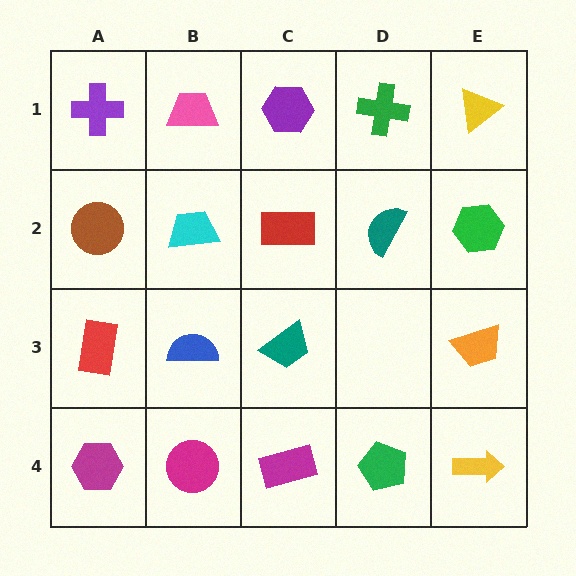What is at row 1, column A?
A purple cross.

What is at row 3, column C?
A teal trapezoid.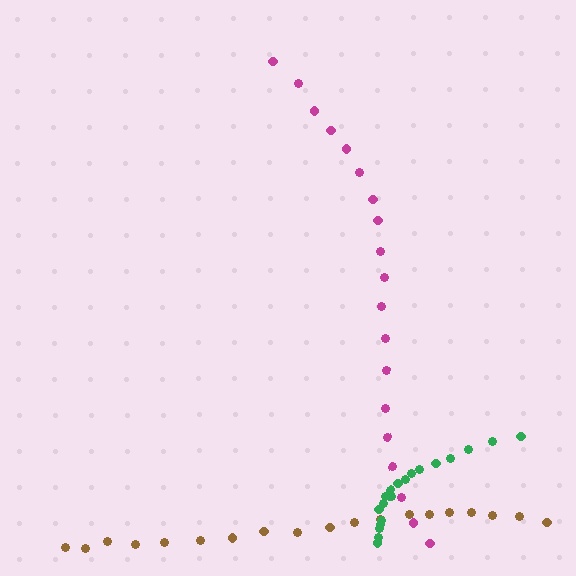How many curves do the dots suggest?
There are 3 distinct paths.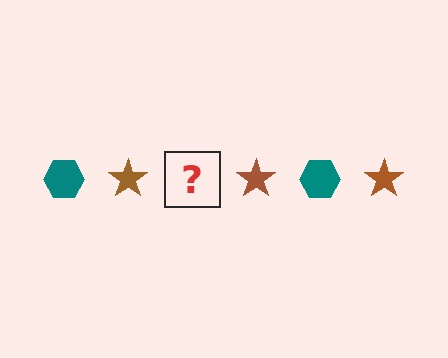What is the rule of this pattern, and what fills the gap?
The rule is that the pattern alternates between teal hexagon and brown star. The gap should be filled with a teal hexagon.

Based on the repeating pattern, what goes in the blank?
The blank should be a teal hexagon.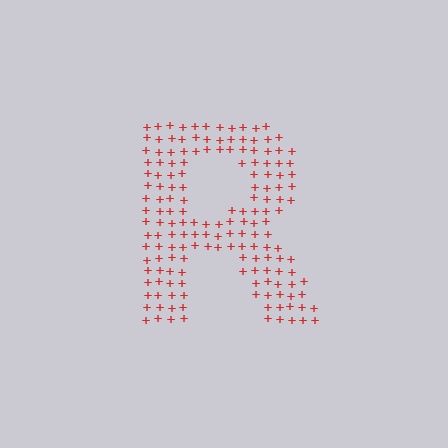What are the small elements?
The small elements are plus signs.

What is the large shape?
The large shape is the letter R.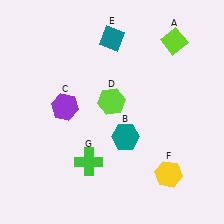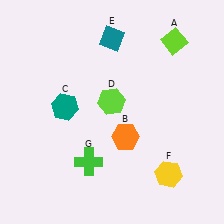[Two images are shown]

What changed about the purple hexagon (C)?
In Image 1, C is purple. In Image 2, it changed to teal.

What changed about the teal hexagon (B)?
In Image 1, B is teal. In Image 2, it changed to orange.